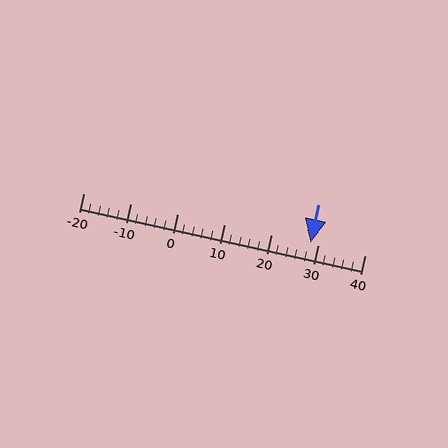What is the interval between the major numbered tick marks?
The major tick marks are spaced 10 units apart.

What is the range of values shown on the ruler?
The ruler shows values from -20 to 40.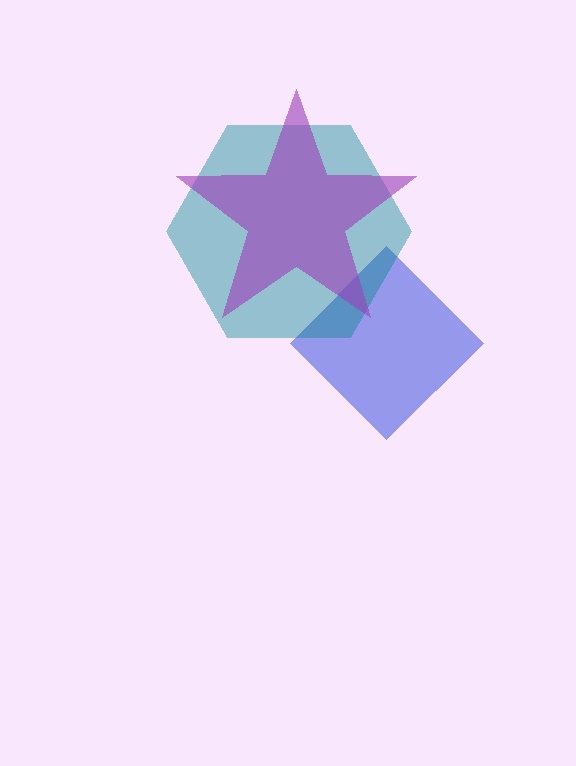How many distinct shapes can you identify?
There are 3 distinct shapes: a blue diamond, a teal hexagon, a purple star.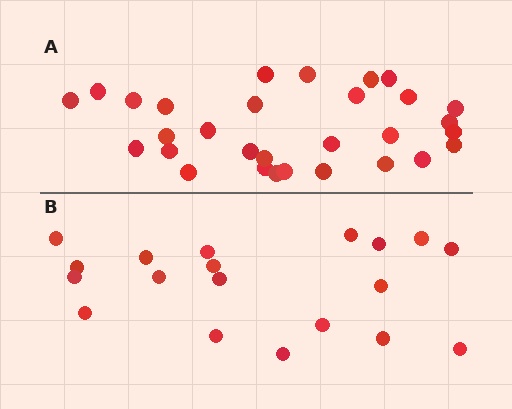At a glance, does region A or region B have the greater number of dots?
Region A (the top region) has more dots.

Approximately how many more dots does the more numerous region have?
Region A has roughly 12 or so more dots than region B.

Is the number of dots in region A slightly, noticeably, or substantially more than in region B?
Region A has substantially more. The ratio is roughly 1.6 to 1.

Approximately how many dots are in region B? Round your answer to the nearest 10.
About 20 dots. (The exact count is 19, which rounds to 20.)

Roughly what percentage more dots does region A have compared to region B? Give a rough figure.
About 60% more.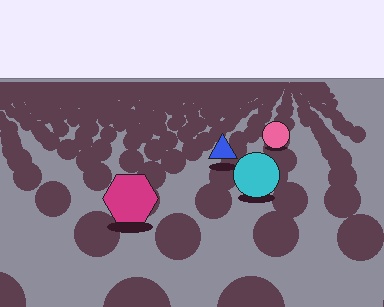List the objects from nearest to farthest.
From nearest to farthest: the magenta hexagon, the cyan circle, the blue triangle, the pink circle.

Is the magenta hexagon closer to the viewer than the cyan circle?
Yes. The magenta hexagon is closer — you can tell from the texture gradient: the ground texture is coarser near it.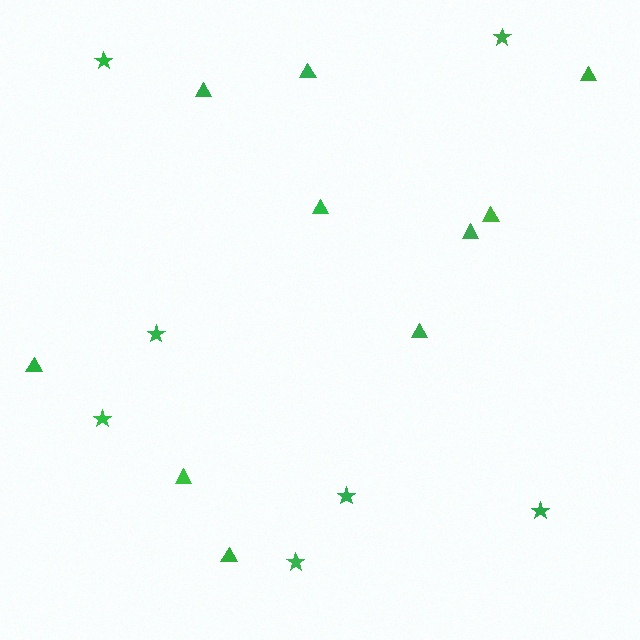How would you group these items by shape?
There are 2 groups: one group of triangles (10) and one group of stars (7).